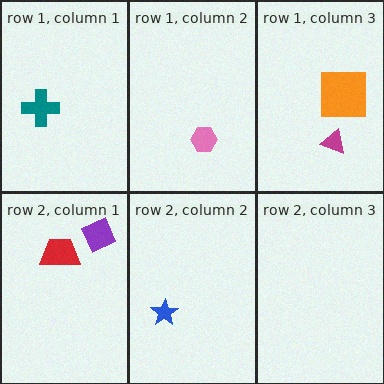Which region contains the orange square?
The row 1, column 3 region.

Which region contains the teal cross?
The row 1, column 1 region.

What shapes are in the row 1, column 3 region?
The orange square, the magenta triangle.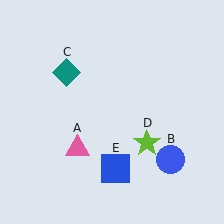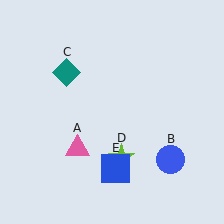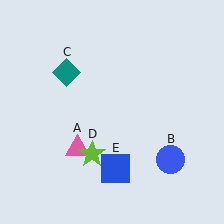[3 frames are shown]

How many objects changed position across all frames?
1 object changed position: lime star (object D).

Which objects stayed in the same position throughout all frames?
Pink triangle (object A) and blue circle (object B) and teal diamond (object C) and blue square (object E) remained stationary.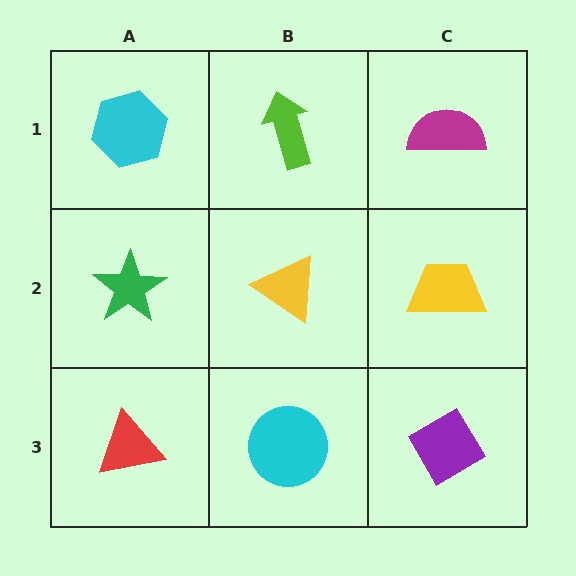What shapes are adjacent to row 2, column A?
A cyan hexagon (row 1, column A), a red triangle (row 3, column A), a yellow triangle (row 2, column B).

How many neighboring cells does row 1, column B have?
3.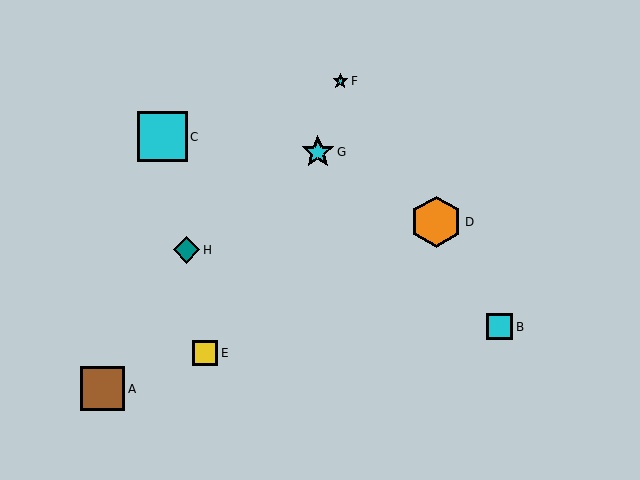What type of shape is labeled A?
Shape A is a brown square.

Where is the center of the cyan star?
The center of the cyan star is at (318, 152).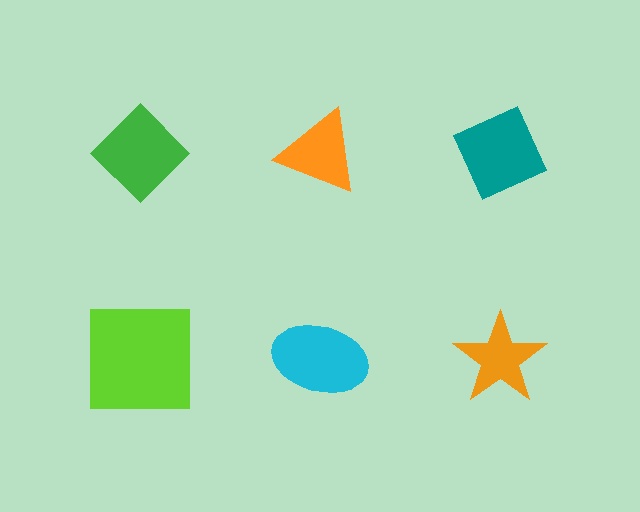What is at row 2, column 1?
A lime square.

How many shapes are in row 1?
3 shapes.